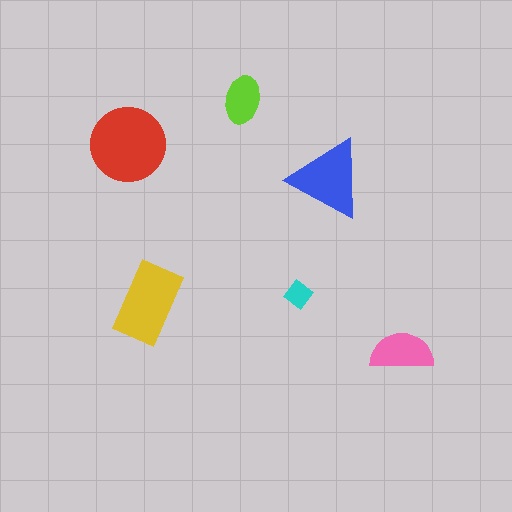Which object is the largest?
The red circle.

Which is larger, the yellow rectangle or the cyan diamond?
The yellow rectangle.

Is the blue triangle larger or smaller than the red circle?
Smaller.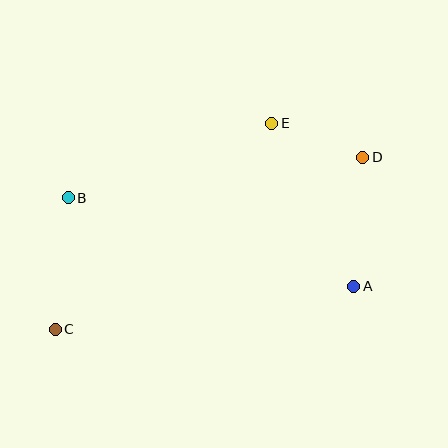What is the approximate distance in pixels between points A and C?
The distance between A and C is approximately 301 pixels.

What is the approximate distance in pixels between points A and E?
The distance between A and E is approximately 183 pixels.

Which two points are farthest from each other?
Points C and D are farthest from each other.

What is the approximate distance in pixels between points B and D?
The distance between B and D is approximately 297 pixels.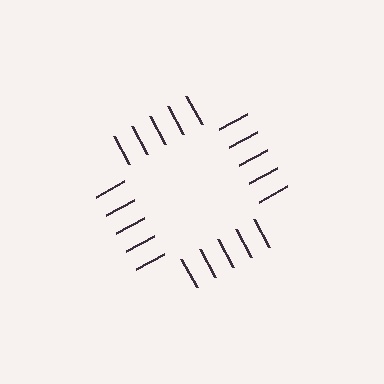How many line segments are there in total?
20 — 5 along each of the 4 edges.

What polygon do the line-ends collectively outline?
An illusory square — the line segments terminate on its edges but no continuous stroke is drawn.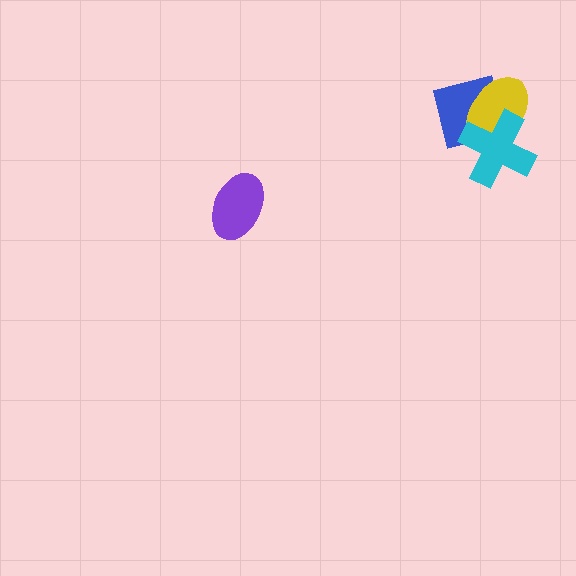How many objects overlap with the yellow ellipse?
2 objects overlap with the yellow ellipse.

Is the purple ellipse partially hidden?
No, no other shape covers it.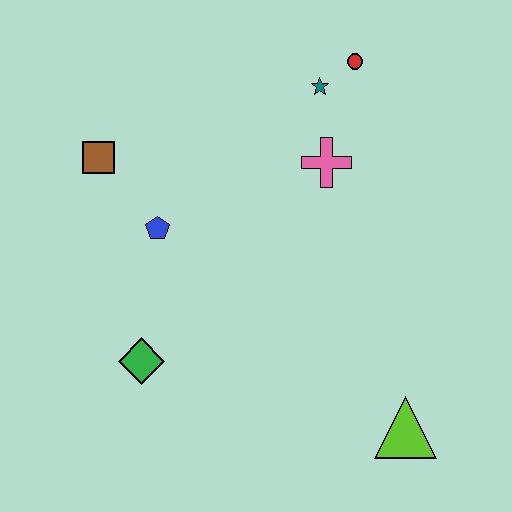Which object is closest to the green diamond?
The blue pentagon is closest to the green diamond.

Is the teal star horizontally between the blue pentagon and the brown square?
No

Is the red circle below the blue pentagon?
No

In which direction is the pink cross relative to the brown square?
The pink cross is to the right of the brown square.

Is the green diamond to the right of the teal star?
No